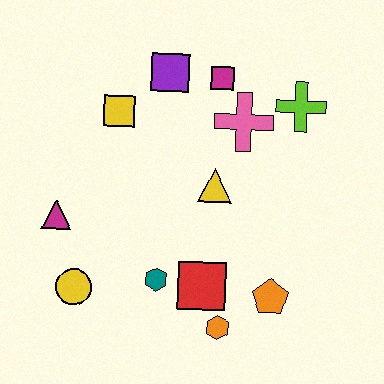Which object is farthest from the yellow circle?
The lime cross is farthest from the yellow circle.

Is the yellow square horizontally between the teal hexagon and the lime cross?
No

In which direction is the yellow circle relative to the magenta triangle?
The yellow circle is below the magenta triangle.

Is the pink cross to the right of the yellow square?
Yes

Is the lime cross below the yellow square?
No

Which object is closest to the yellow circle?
The magenta triangle is closest to the yellow circle.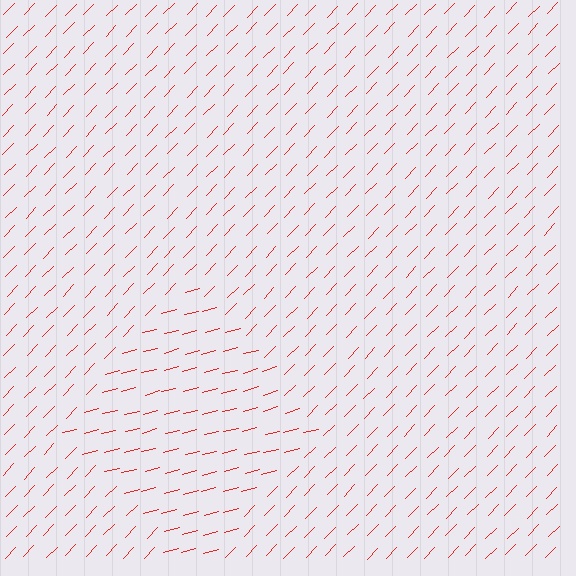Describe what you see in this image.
The image is filled with small red line segments. A diamond region in the image has lines oriented differently from the surrounding lines, creating a visible texture boundary.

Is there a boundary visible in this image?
Yes, there is a texture boundary formed by a change in line orientation.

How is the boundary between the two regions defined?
The boundary is defined purely by a change in line orientation (approximately 31 degrees difference). All lines are the same color and thickness.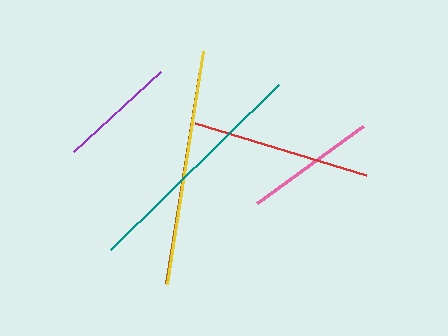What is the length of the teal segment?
The teal segment is approximately 236 pixels long.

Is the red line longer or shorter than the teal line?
The teal line is longer than the red line.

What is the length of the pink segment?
The pink segment is approximately 132 pixels long.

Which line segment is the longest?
The teal line is the longest at approximately 236 pixels.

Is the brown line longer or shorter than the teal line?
The teal line is longer than the brown line.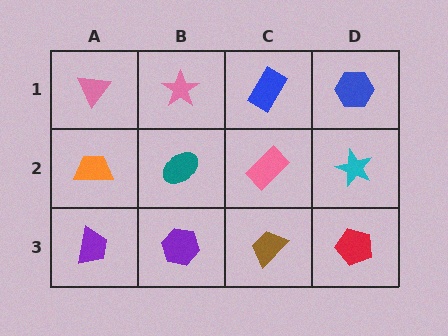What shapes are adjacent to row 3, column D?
A cyan star (row 2, column D), a brown trapezoid (row 3, column C).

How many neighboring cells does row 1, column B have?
3.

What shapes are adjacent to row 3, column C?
A pink rectangle (row 2, column C), a purple hexagon (row 3, column B), a red pentagon (row 3, column D).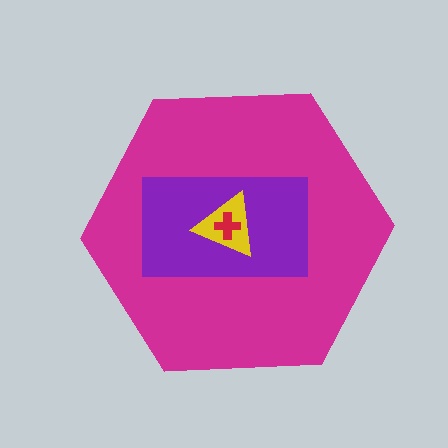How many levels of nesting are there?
4.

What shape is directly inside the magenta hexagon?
The purple rectangle.